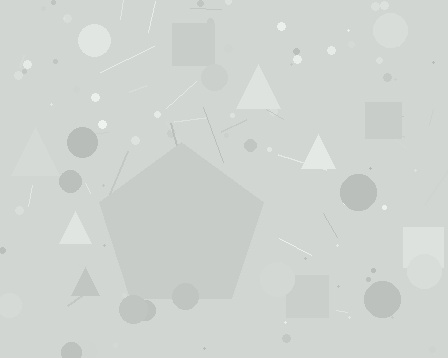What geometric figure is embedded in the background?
A pentagon is embedded in the background.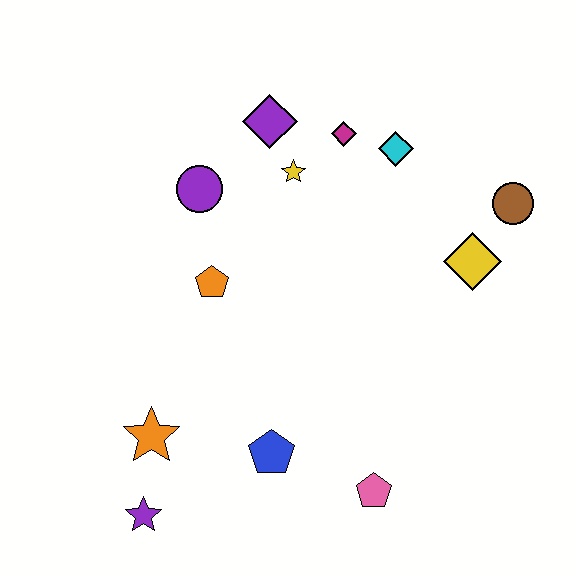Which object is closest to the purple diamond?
The yellow star is closest to the purple diamond.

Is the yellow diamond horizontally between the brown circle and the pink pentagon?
Yes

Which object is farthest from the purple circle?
The pink pentagon is farthest from the purple circle.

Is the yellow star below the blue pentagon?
No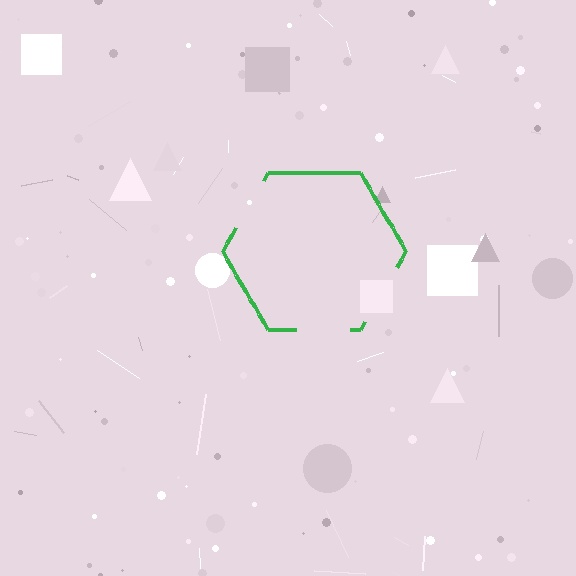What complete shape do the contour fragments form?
The contour fragments form a hexagon.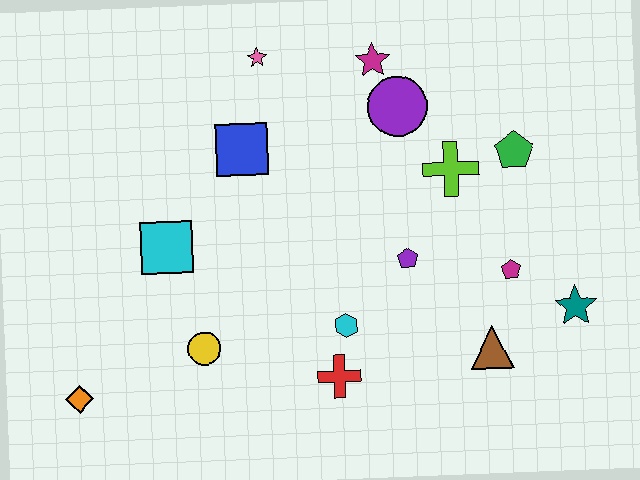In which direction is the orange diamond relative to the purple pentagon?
The orange diamond is to the left of the purple pentagon.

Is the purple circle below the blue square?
No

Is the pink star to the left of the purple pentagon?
Yes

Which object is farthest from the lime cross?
The orange diamond is farthest from the lime cross.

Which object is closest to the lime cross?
The green pentagon is closest to the lime cross.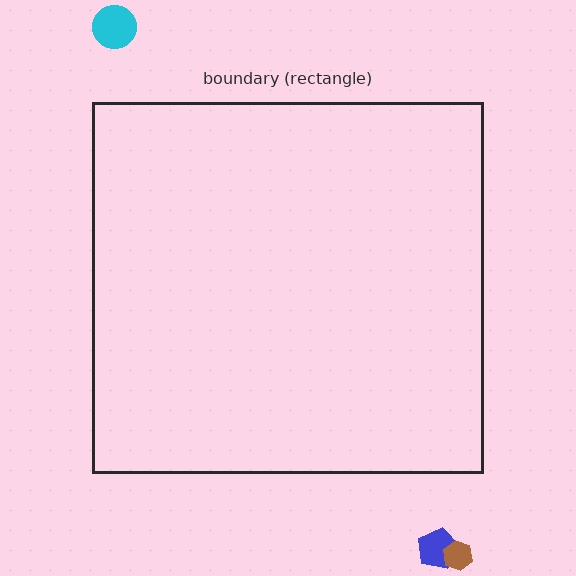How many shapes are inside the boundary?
0 inside, 3 outside.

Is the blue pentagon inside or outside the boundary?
Outside.